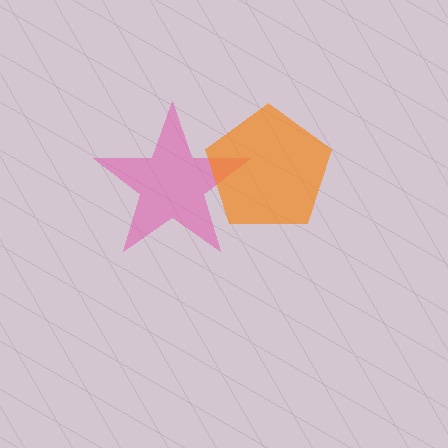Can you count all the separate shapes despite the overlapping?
Yes, there are 2 separate shapes.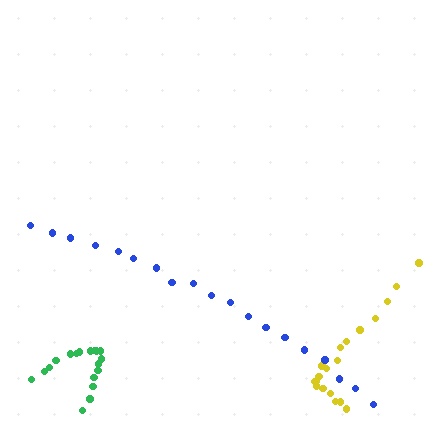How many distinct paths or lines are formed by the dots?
There are 3 distinct paths.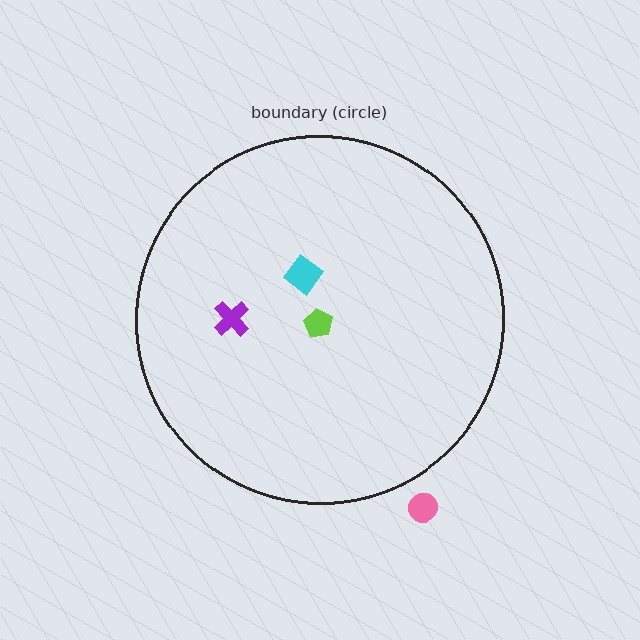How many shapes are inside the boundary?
3 inside, 1 outside.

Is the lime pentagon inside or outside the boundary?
Inside.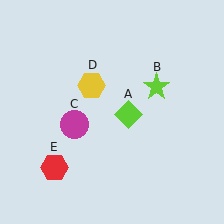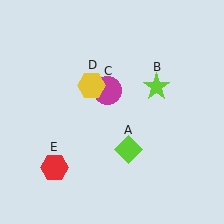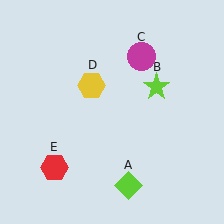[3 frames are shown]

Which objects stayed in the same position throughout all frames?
Lime star (object B) and yellow hexagon (object D) and red hexagon (object E) remained stationary.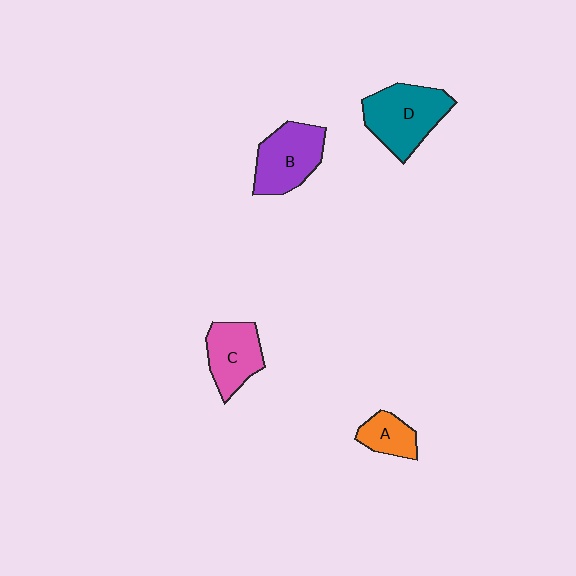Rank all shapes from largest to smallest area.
From largest to smallest: D (teal), B (purple), C (pink), A (orange).